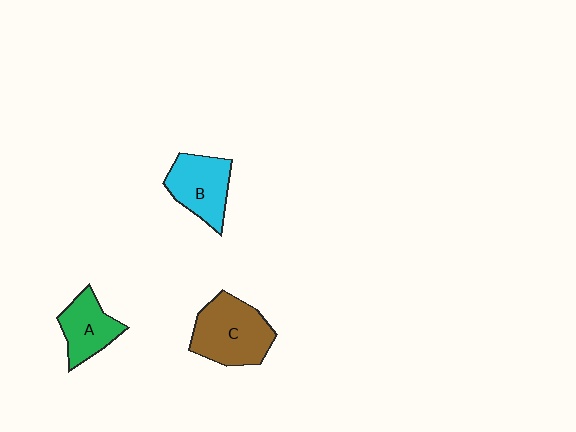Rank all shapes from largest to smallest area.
From largest to smallest: C (brown), B (cyan), A (green).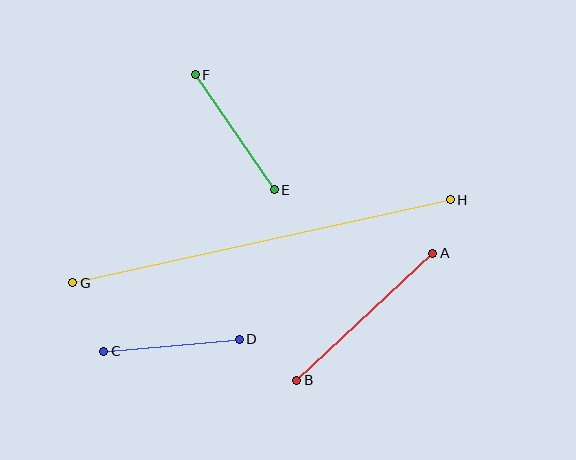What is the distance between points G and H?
The distance is approximately 387 pixels.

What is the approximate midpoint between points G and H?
The midpoint is at approximately (262, 241) pixels.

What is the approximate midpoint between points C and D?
The midpoint is at approximately (171, 345) pixels.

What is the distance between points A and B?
The distance is approximately 186 pixels.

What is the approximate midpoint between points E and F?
The midpoint is at approximately (235, 132) pixels.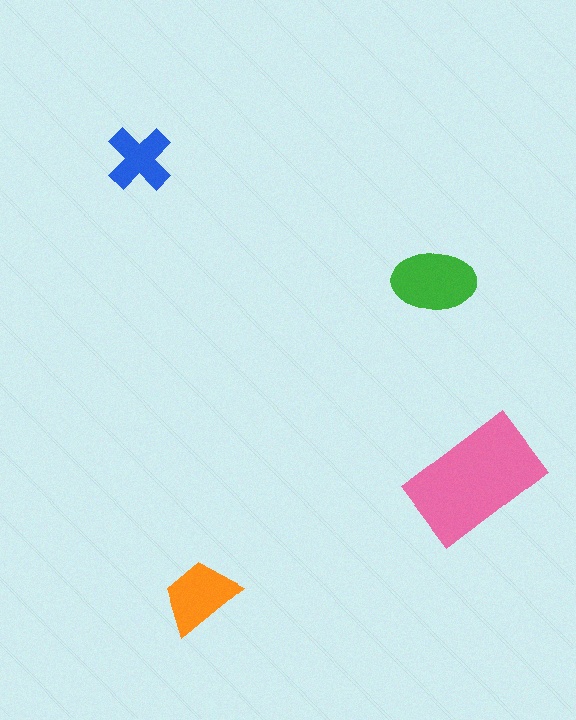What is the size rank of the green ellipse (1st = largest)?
2nd.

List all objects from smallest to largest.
The blue cross, the orange trapezoid, the green ellipse, the pink rectangle.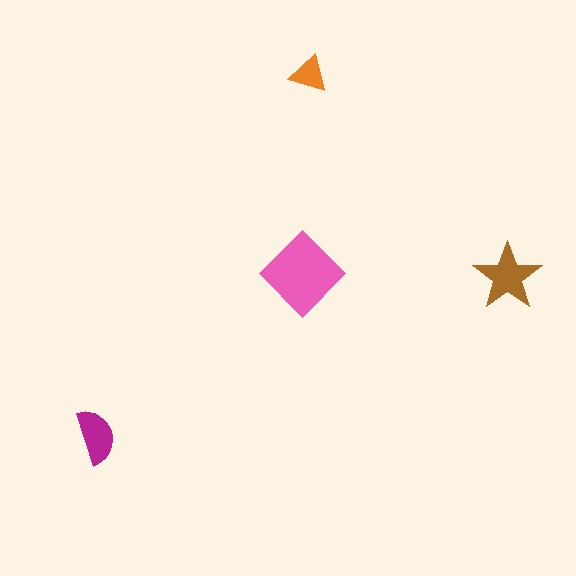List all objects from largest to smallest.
The pink diamond, the brown star, the magenta semicircle, the orange triangle.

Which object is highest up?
The orange triangle is topmost.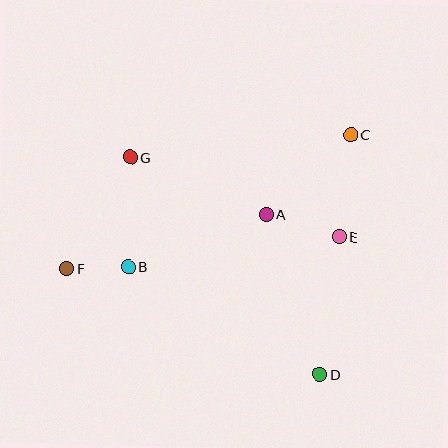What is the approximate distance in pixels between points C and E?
The distance between C and E is approximately 103 pixels.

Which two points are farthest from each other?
Points C and F are farthest from each other.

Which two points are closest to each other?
Points B and F are closest to each other.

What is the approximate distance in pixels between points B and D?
The distance between B and D is approximately 220 pixels.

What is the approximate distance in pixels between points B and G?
The distance between B and G is approximately 109 pixels.